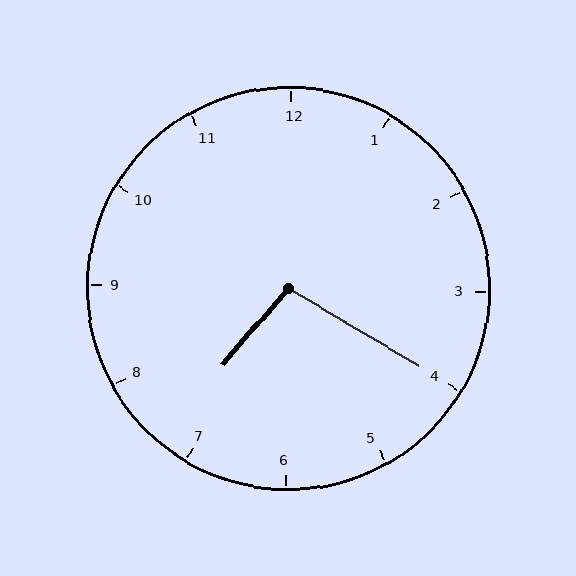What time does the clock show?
7:20.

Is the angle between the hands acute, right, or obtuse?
It is obtuse.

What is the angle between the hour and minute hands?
Approximately 100 degrees.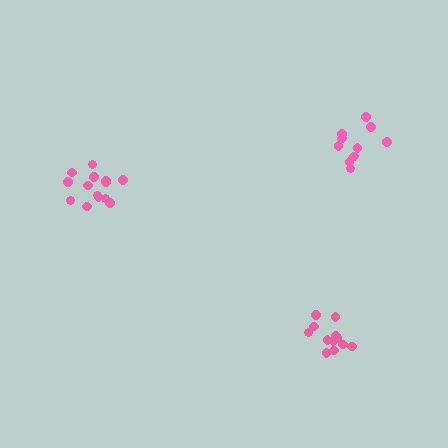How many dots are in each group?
Group 1: 12 dots, Group 2: 10 dots, Group 3: 15 dots (37 total).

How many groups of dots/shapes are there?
There are 3 groups.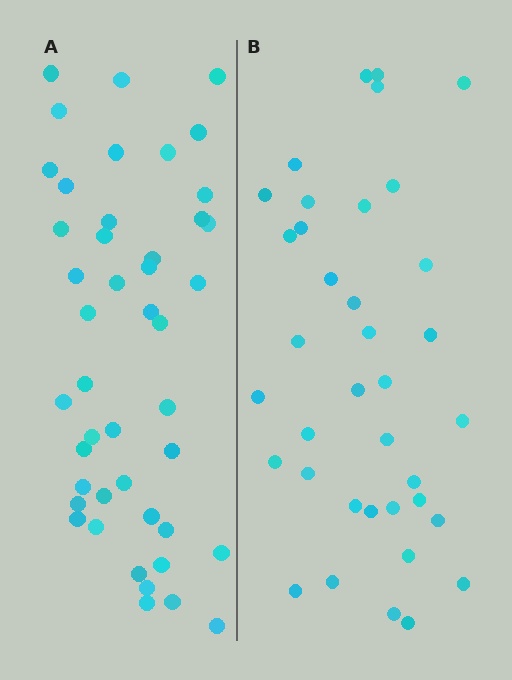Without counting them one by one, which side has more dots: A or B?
Region A (the left region) has more dots.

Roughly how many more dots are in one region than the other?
Region A has roughly 8 or so more dots than region B.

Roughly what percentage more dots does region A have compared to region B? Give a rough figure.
About 20% more.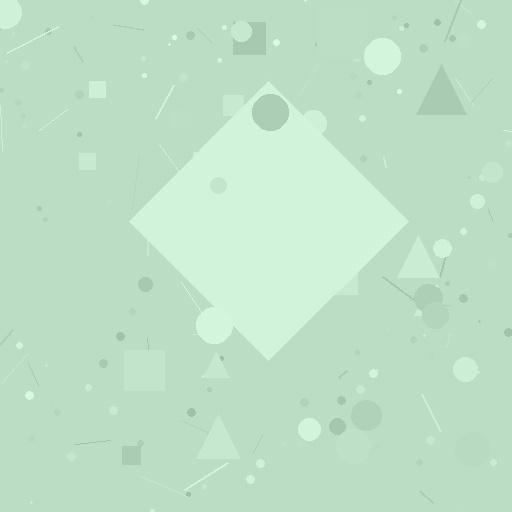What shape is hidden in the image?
A diamond is hidden in the image.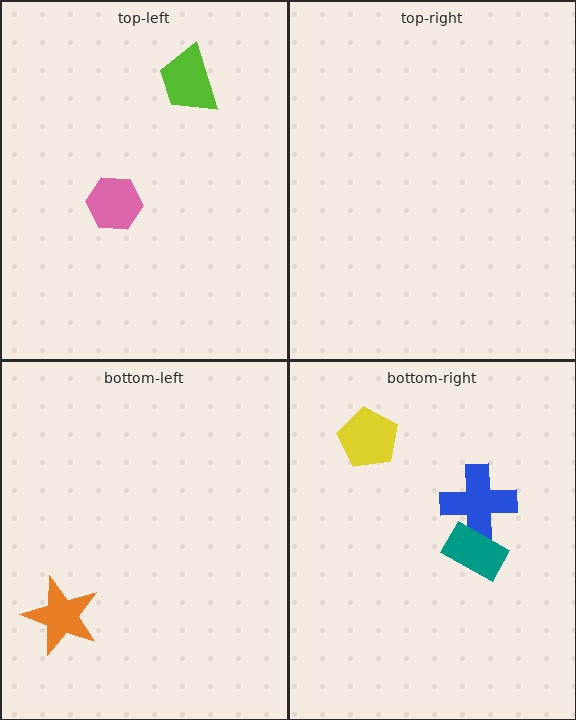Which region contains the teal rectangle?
The bottom-right region.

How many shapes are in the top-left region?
2.